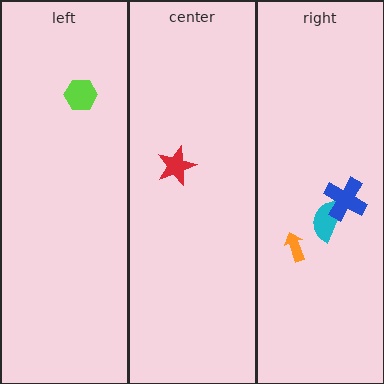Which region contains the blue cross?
The right region.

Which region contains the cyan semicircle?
The right region.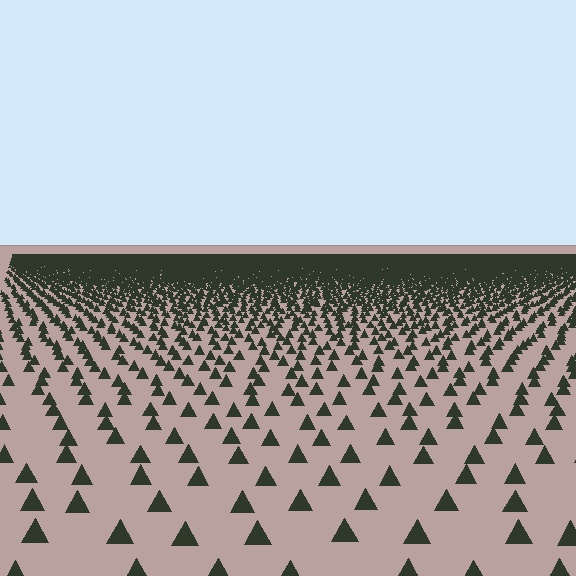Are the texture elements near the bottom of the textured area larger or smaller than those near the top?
Larger. Near the bottom, elements are closer to the viewer and appear at a bigger on-screen size.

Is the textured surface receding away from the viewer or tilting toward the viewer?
The surface is receding away from the viewer. Texture elements get smaller and denser toward the top.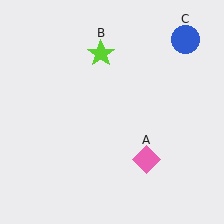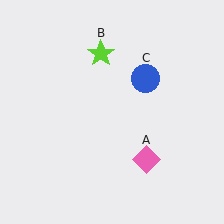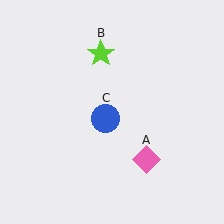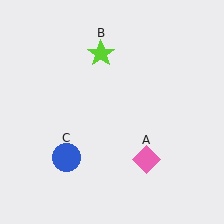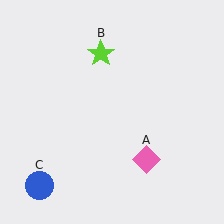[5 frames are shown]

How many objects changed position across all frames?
1 object changed position: blue circle (object C).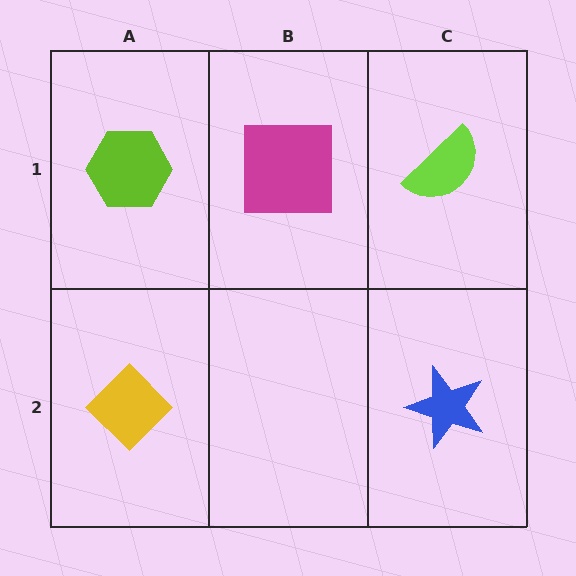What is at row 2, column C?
A blue star.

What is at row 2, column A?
A yellow diamond.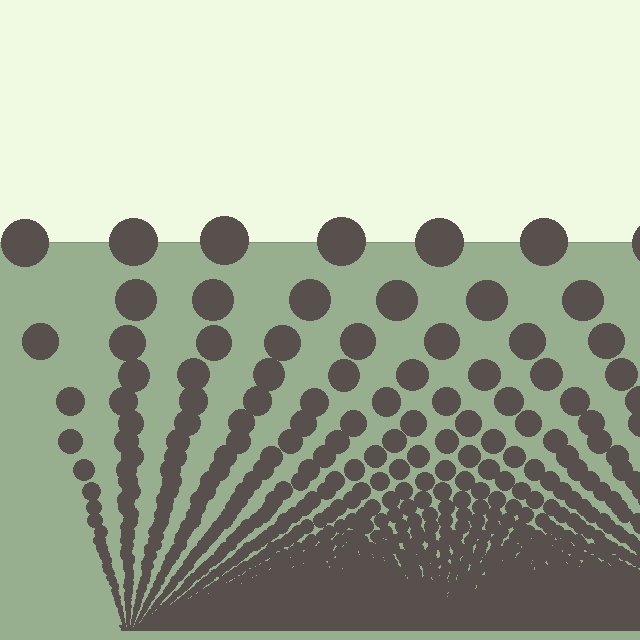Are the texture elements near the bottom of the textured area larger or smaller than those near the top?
Smaller. The gradient is inverted — elements near the bottom are smaller and denser.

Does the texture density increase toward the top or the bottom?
Density increases toward the bottom.